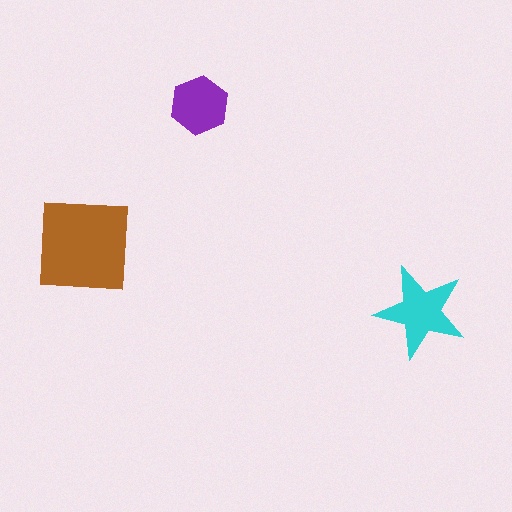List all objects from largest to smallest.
The brown square, the cyan star, the purple hexagon.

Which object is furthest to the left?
The brown square is leftmost.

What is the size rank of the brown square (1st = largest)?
1st.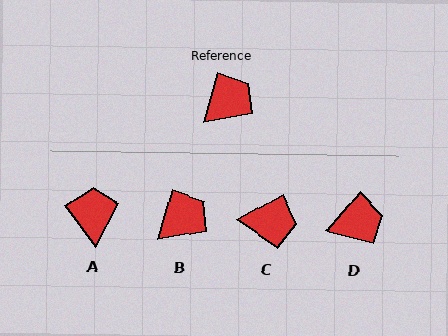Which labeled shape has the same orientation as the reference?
B.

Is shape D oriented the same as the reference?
No, it is off by about 25 degrees.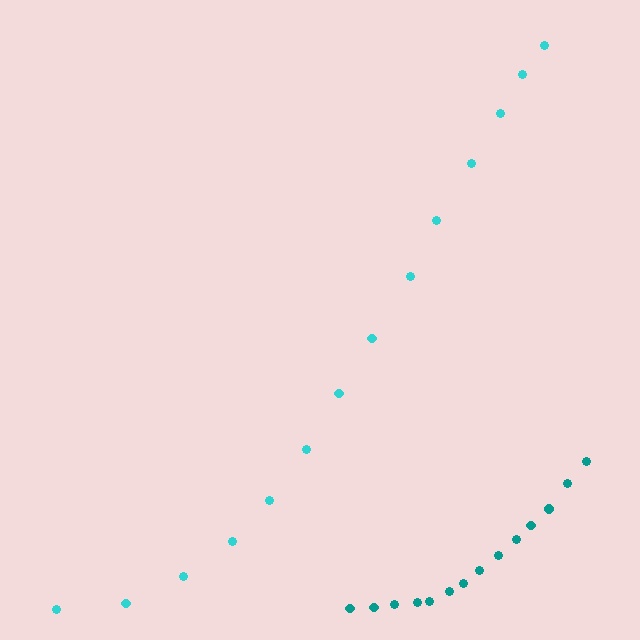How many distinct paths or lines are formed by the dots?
There are 2 distinct paths.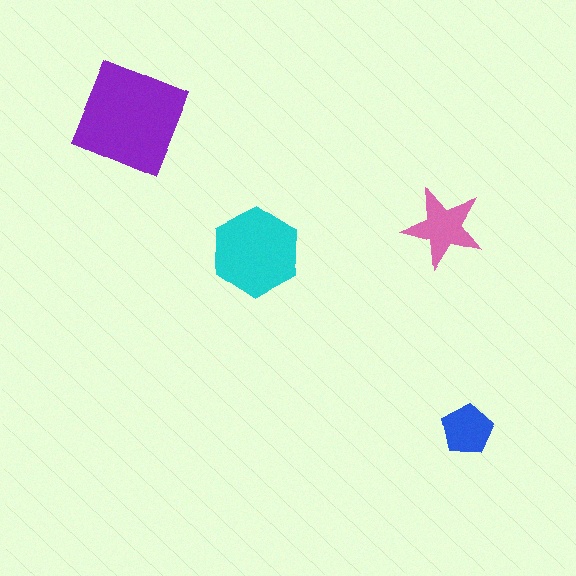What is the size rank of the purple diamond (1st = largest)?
1st.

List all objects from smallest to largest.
The blue pentagon, the pink star, the cyan hexagon, the purple diamond.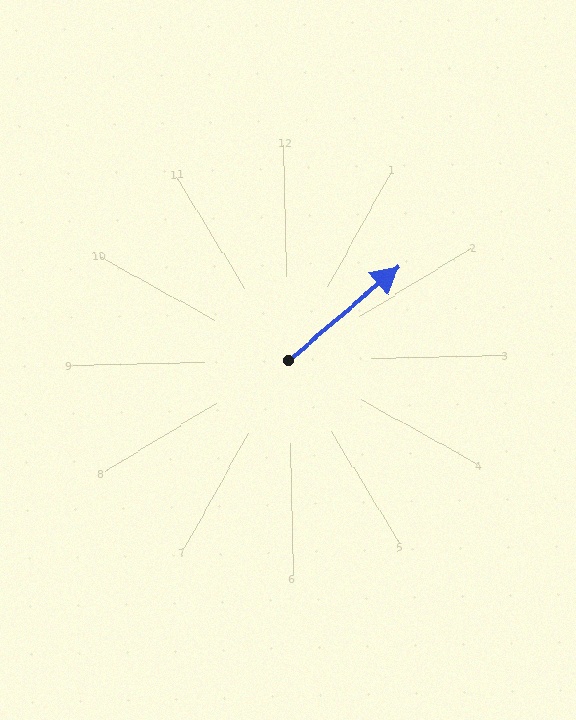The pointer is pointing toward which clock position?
Roughly 2 o'clock.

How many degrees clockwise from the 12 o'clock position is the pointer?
Approximately 51 degrees.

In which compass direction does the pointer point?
Northeast.